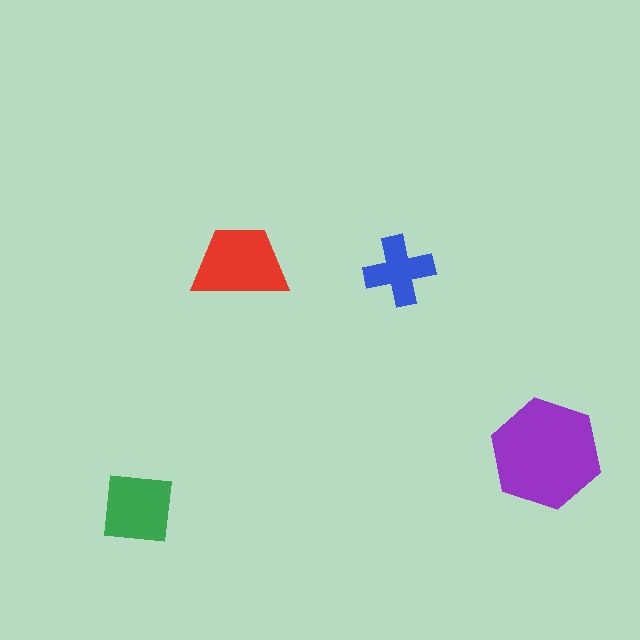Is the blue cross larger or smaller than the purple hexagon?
Smaller.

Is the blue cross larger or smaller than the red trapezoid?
Smaller.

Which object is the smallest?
The blue cross.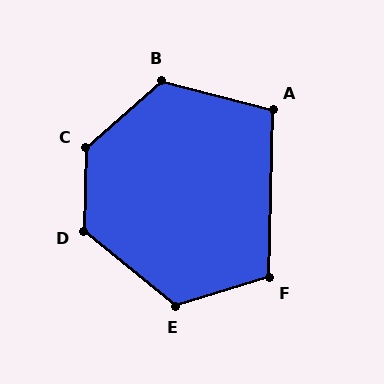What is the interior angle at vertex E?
Approximately 124 degrees (obtuse).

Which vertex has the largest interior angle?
C, at approximately 133 degrees.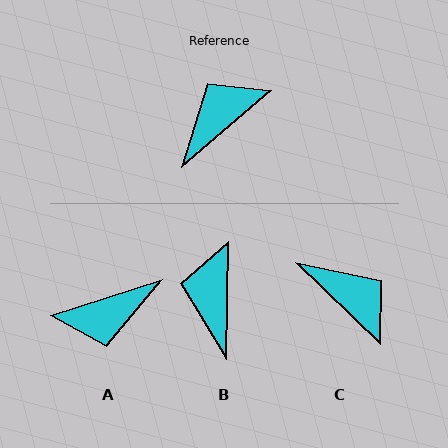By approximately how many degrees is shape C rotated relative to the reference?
Approximately 85 degrees clockwise.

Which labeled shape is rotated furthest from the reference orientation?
A, about 157 degrees away.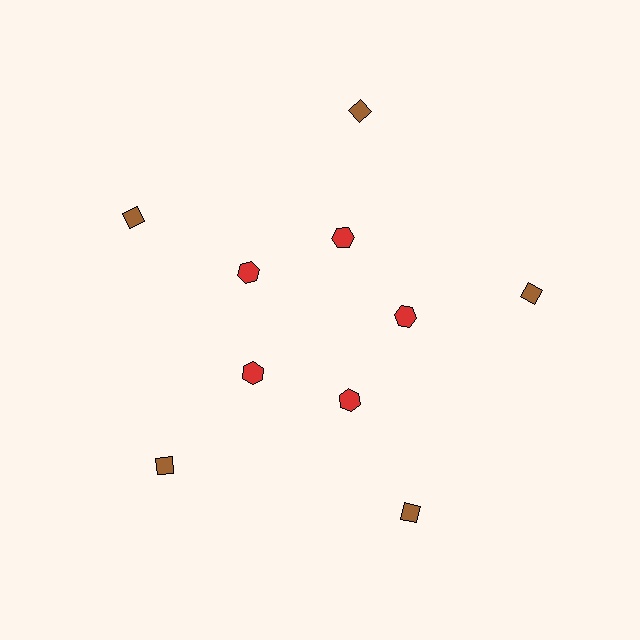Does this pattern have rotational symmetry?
Yes, this pattern has 5-fold rotational symmetry. It looks the same after rotating 72 degrees around the center.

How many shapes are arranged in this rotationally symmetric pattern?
There are 10 shapes, arranged in 5 groups of 2.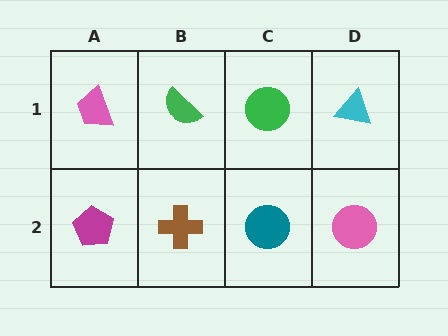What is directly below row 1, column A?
A magenta pentagon.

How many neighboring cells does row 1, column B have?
3.